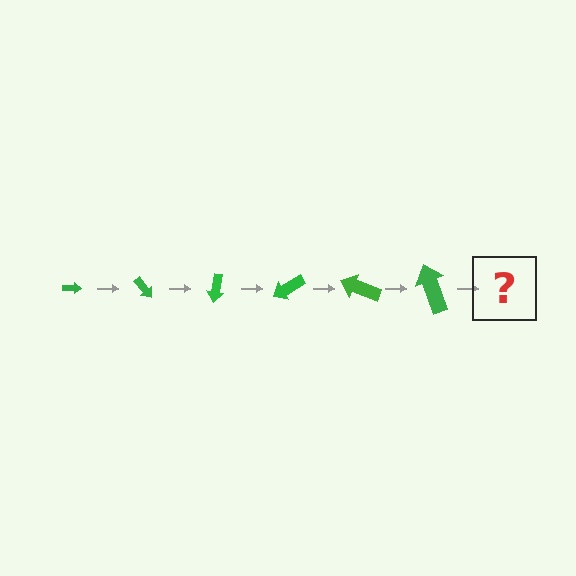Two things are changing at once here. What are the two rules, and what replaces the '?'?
The two rules are that the arrow grows larger each step and it rotates 50 degrees each step. The '?' should be an arrow, larger than the previous one and rotated 300 degrees from the start.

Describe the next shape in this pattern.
It should be an arrow, larger than the previous one and rotated 300 degrees from the start.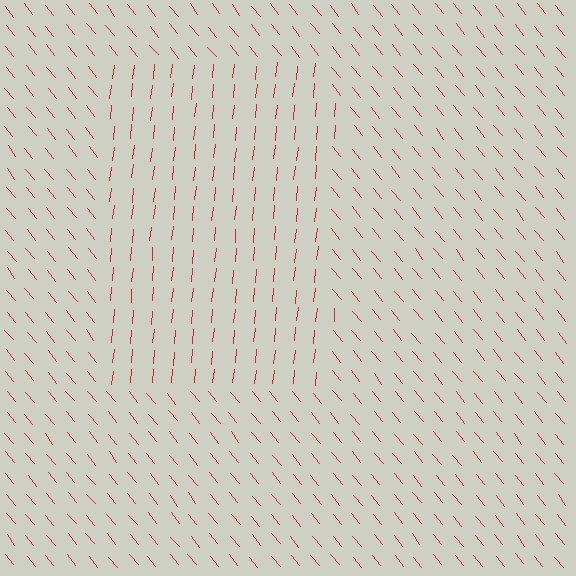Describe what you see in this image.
The image is filled with small red line segments. A rectangle region in the image has lines oriented differently from the surrounding lines, creating a visible texture boundary.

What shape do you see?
I see a rectangle.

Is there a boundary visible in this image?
Yes, there is a texture boundary formed by a change in line orientation.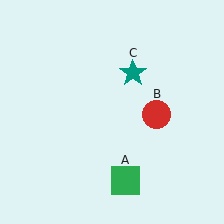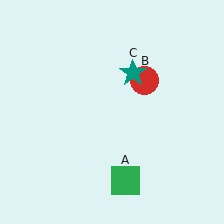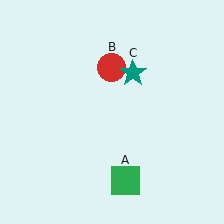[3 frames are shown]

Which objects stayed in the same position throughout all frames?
Green square (object A) and teal star (object C) remained stationary.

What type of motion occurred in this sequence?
The red circle (object B) rotated counterclockwise around the center of the scene.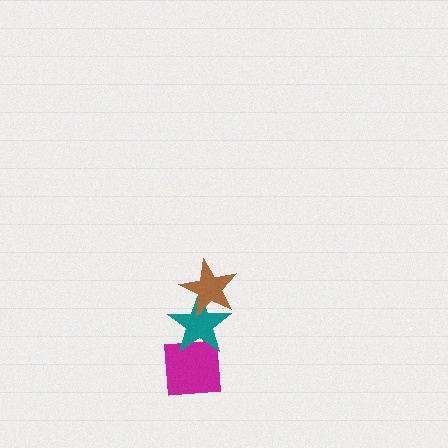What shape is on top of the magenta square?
The teal star is on top of the magenta square.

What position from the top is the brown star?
The brown star is 1st from the top.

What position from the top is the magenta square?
The magenta square is 3rd from the top.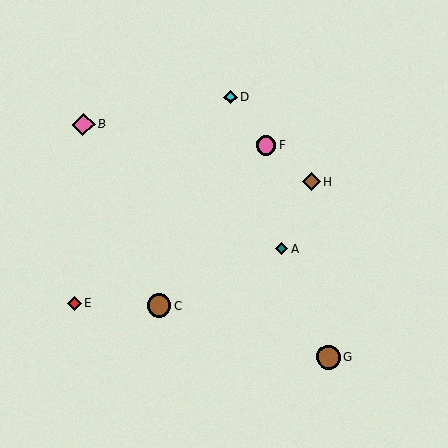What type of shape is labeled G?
Shape G is a brown circle.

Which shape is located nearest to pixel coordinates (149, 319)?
The brown circle (labeled C) at (159, 306) is nearest to that location.